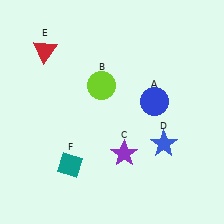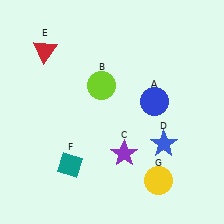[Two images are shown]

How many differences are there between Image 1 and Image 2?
There is 1 difference between the two images.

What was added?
A yellow circle (G) was added in Image 2.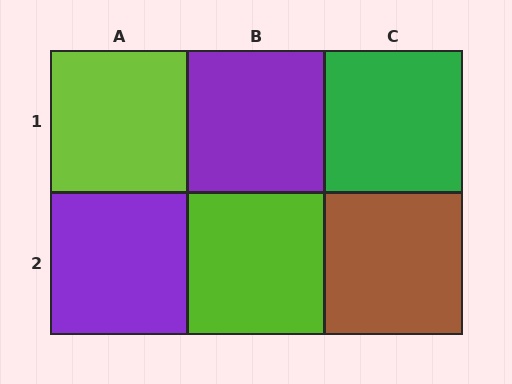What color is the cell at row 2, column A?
Purple.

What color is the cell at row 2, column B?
Lime.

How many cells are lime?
2 cells are lime.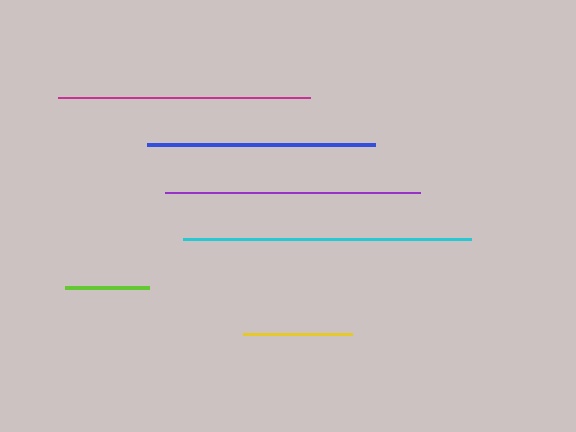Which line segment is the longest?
The cyan line is the longest at approximately 288 pixels.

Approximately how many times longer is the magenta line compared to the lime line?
The magenta line is approximately 3.0 times the length of the lime line.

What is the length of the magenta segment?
The magenta segment is approximately 252 pixels long.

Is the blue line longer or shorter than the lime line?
The blue line is longer than the lime line.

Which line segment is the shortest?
The lime line is the shortest at approximately 84 pixels.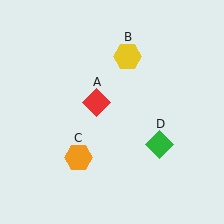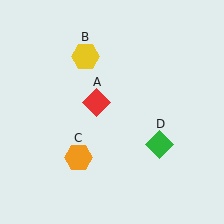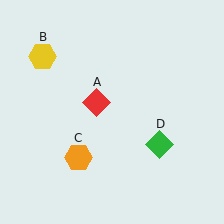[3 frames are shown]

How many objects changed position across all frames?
1 object changed position: yellow hexagon (object B).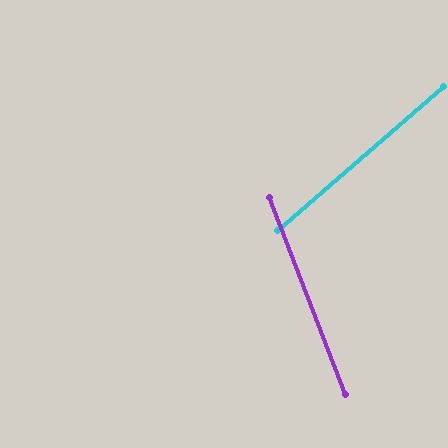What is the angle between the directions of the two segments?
Approximately 70 degrees.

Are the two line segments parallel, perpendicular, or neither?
Neither parallel nor perpendicular — they differ by about 70°.